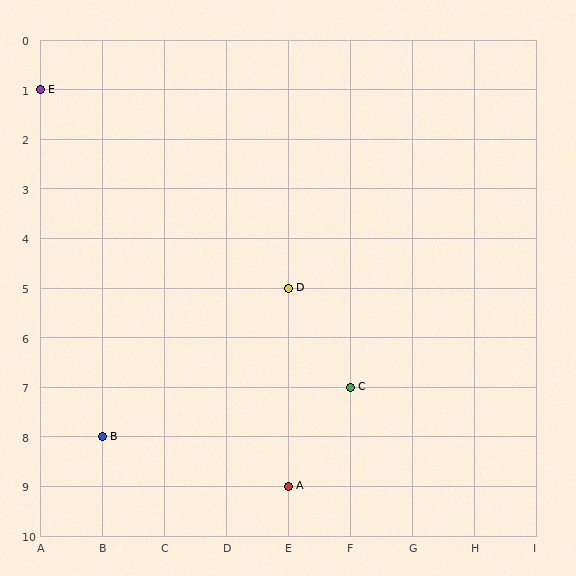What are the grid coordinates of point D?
Point D is at grid coordinates (E, 5).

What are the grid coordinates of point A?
Point A is at grid coordinates (E, 9).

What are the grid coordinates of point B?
Point B is at grid coordinates (B, 8).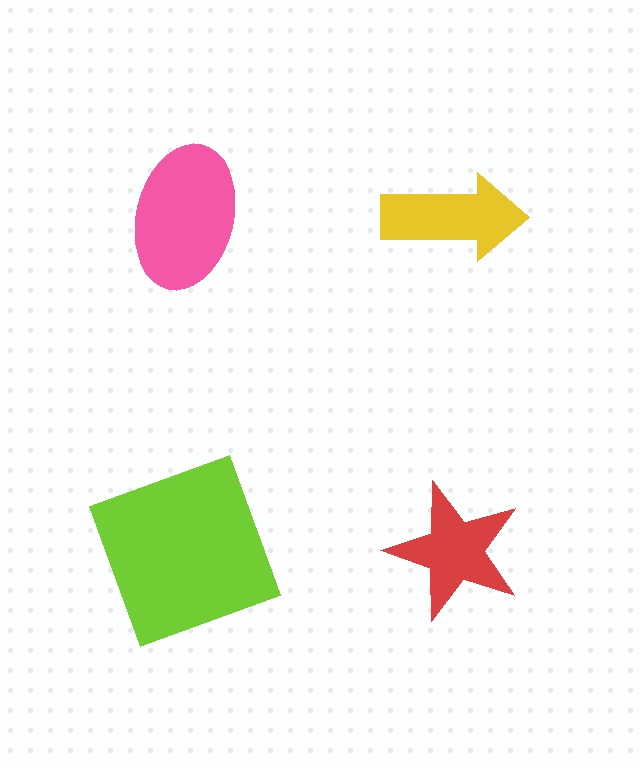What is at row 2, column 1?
A lime square.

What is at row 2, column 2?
A red star.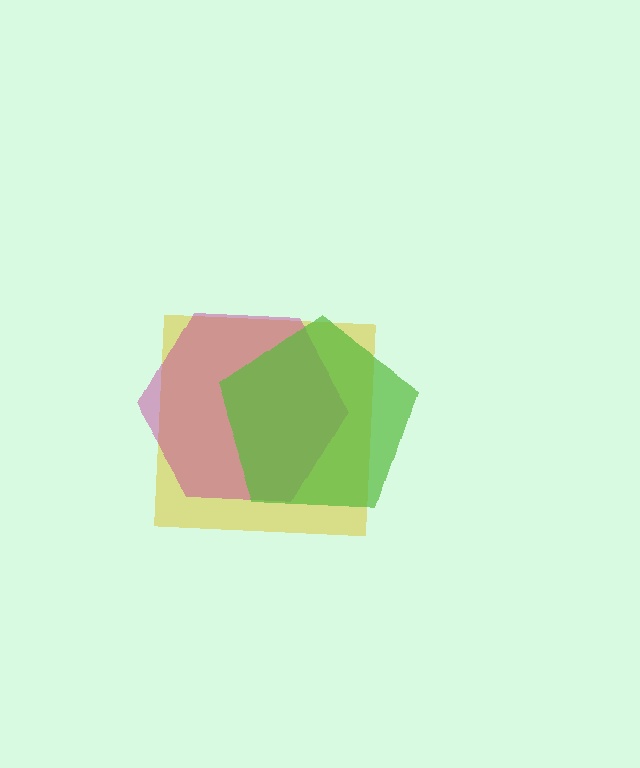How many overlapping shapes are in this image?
There are 3 overlapping shapes in the image.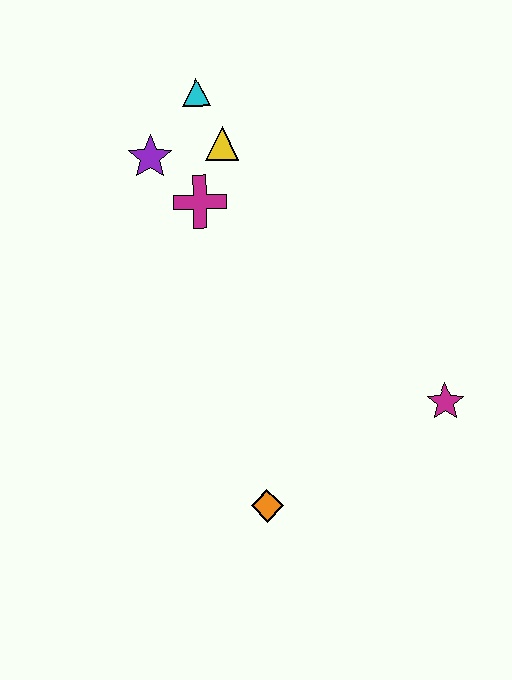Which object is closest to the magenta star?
The orange diamond is closest to the magenta star.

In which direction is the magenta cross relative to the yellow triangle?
The magenta cross is below the yellow triangle.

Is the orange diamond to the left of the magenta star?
Yes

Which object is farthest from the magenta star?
The cyan triangle is farthest from the magenta star.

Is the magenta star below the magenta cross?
Yes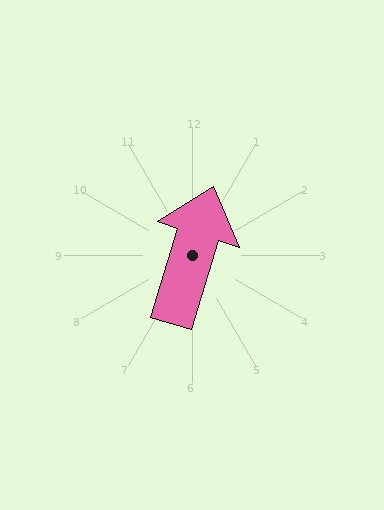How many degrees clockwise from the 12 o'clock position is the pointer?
Approximately 17 degrees.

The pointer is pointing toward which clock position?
Roughly 1 o'clock.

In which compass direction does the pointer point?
North.